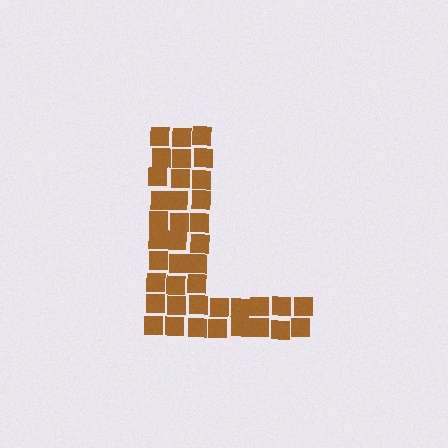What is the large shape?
The large shape is the letter L.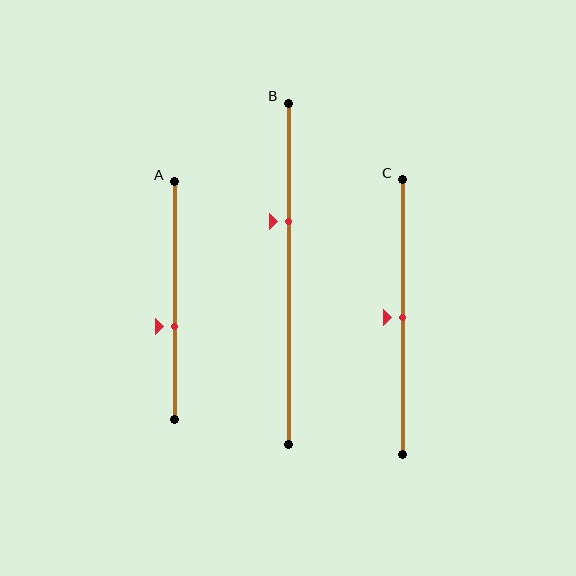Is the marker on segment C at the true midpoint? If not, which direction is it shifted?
Yes, the marker on segment C is at the true midpoint.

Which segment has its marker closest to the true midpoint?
Segment C has its marker closest to the true midpoint.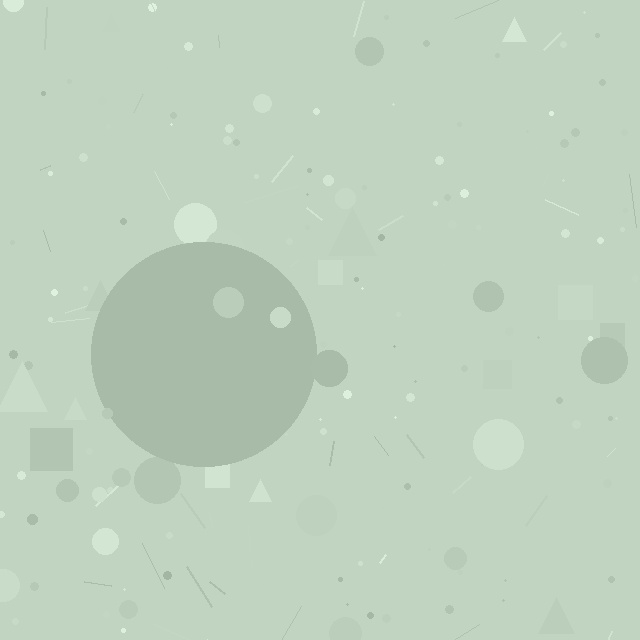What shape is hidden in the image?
A circle is hidden in the image.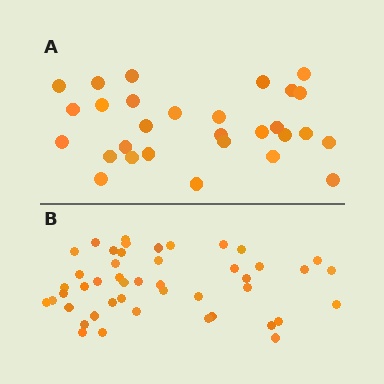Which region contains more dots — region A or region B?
Region B (the bottom region) has more dots.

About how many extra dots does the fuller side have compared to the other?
Region B has approximately 15 more dots than region A.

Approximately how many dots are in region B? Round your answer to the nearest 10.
About 50 dots. (The exact count is 46, which rounds to 50.)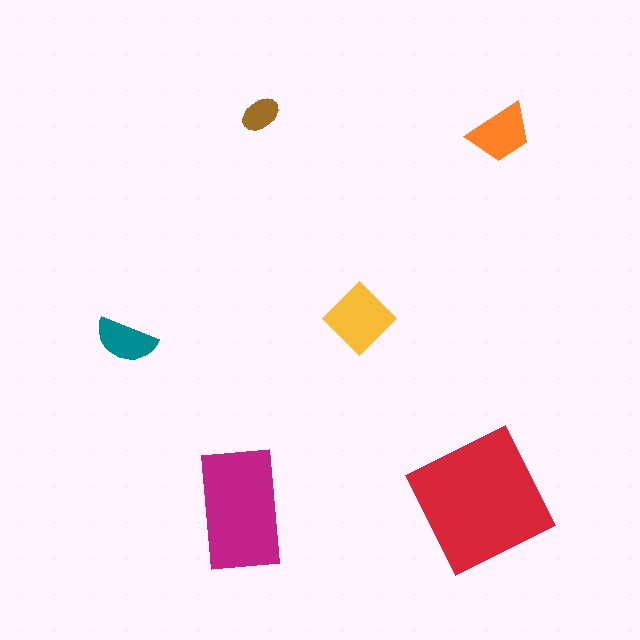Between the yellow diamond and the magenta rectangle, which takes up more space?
The magenta rectangle.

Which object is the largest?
The red square.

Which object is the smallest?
The brown ellipse.